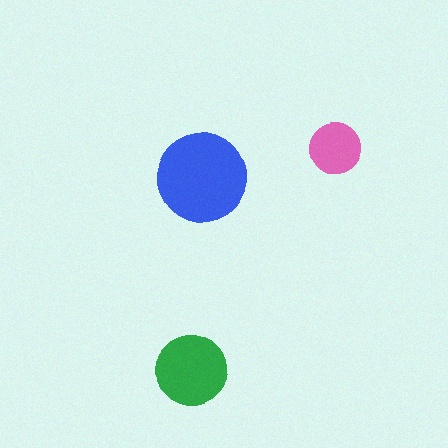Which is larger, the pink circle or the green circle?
The green one.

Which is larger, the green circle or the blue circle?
The blue one.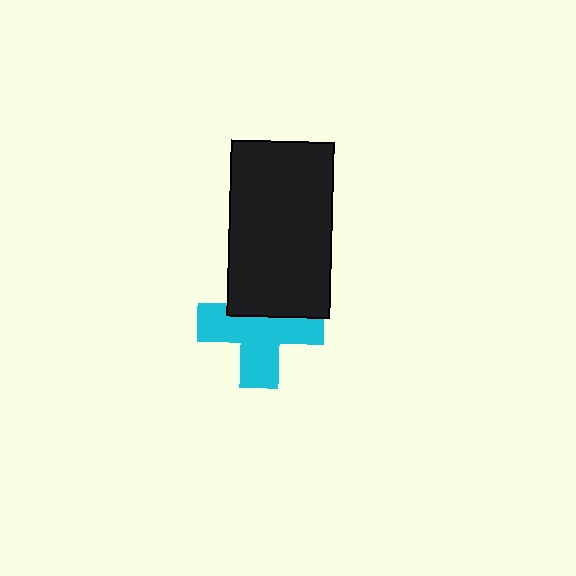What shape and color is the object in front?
The object in front is a black rectangle.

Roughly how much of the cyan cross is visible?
Most of it is visible (roughly 65%).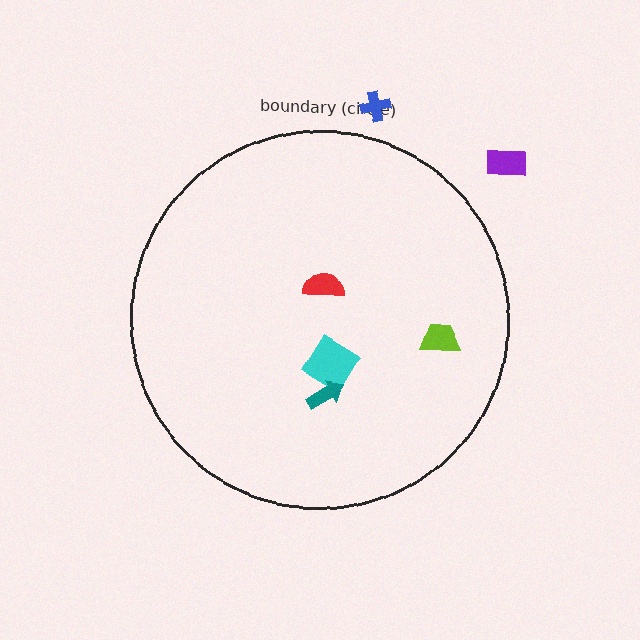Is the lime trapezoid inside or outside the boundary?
Inside.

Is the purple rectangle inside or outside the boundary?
Outside.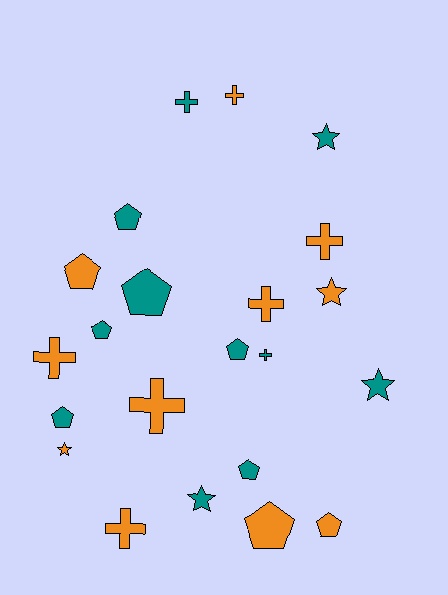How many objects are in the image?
There are 22 objects.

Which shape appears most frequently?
Pentagon, with 9 objects.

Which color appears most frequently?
Teal, with 11 objects.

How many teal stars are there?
There are 3 teal stars.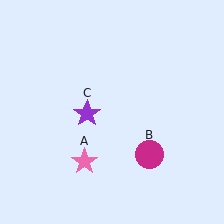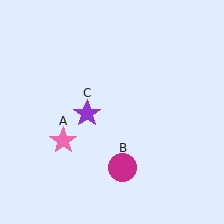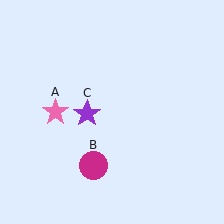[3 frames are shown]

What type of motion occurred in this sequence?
The pink star (object A), magenta circle (object B) rotated clockwise around the center of the scene.